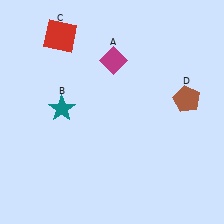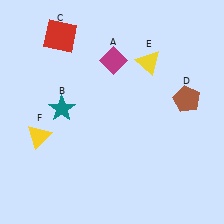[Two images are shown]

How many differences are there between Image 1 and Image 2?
There are 2 differences between the two images.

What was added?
A yellow triangle (E), a yellow triangle (F) were added in Image 2.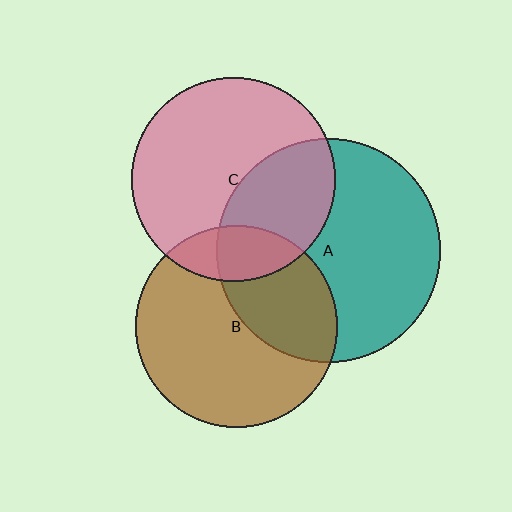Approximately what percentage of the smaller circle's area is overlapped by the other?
Approximately 35%.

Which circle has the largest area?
Circle A (teal).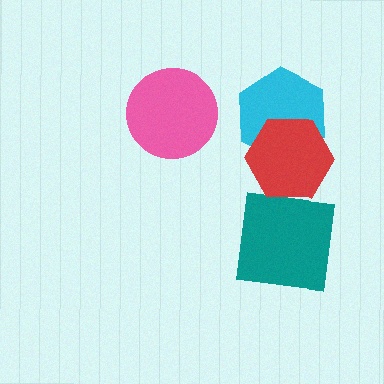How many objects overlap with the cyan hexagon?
1 object overlaps with the cyan hexagon.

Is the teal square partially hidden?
No, no other shape covers it.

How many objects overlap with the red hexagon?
1 object overlaps with the red hexagon.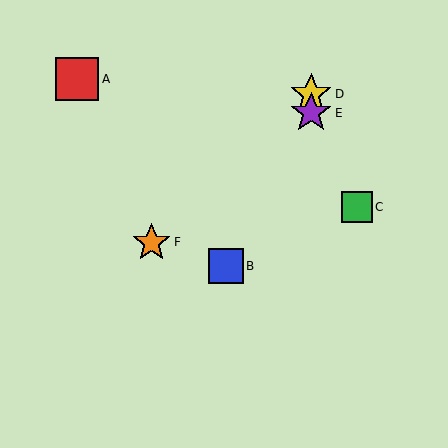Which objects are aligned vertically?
Objects D, E are aligned vertically.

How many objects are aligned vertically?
2 objects (D, E) are aligned vertically.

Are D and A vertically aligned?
No, D is at x≈311 and A is at x≈77.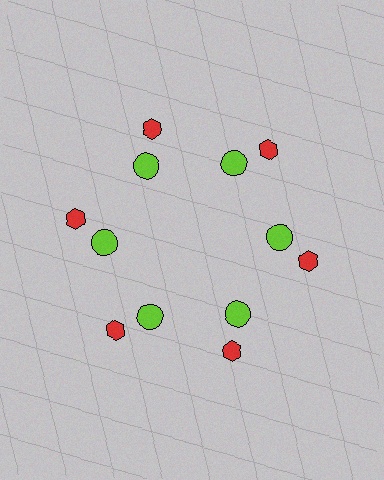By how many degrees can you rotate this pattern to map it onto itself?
The pattern maps onto itself every 60 degrees of rotation.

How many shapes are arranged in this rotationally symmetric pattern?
There are 12 shapes, arranged in 6 groups of 2.